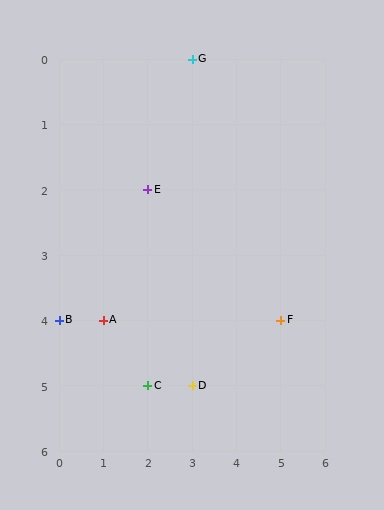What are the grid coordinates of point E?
Point E is at grid coordinates (2, 2).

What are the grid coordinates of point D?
Point D is at grid coordinates (3, 5).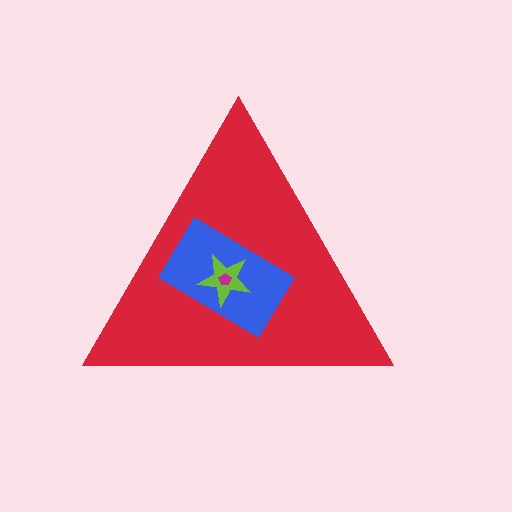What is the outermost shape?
The red triangle.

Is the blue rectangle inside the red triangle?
Yes.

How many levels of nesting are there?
4.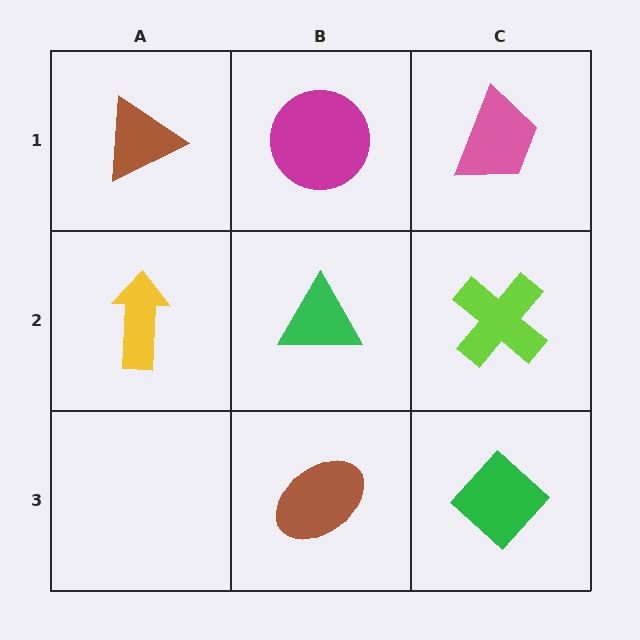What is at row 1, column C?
A pink trapezoid.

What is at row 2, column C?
A lime cross.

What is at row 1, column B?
A magenta circle.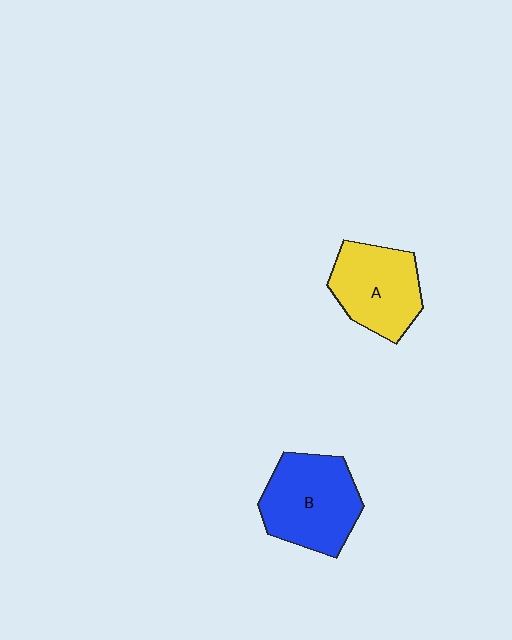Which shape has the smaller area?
Shape A (yellow).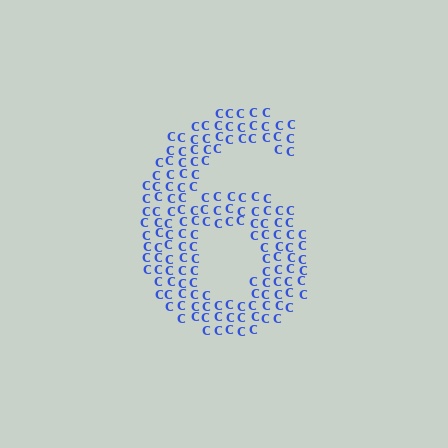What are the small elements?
The small elements are letter C's.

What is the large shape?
The large shape is the digit 6.